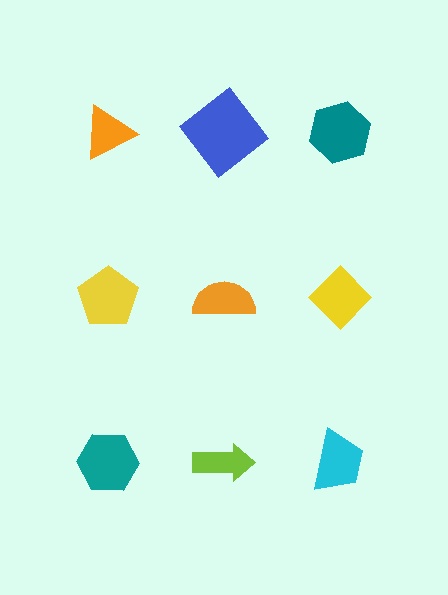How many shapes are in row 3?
3 shapes.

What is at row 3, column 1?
A teal hexagon.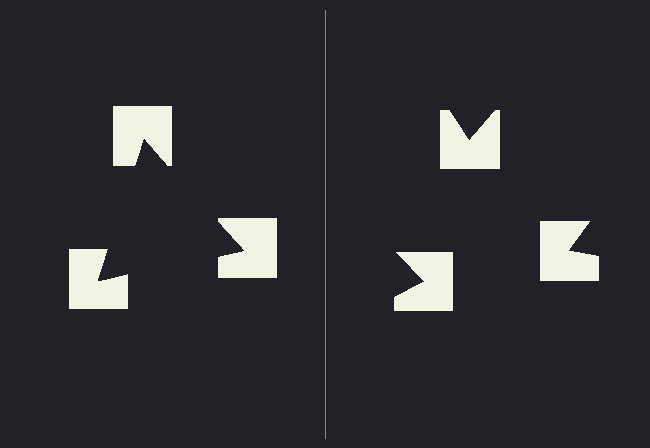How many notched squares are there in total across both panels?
6 — 3 on each side.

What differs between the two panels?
The notched squares are positioned identically on both sides; only the wedge orientations differ. On the left they align to a triangle; on the right they are misaligned.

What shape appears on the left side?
An illusory triangle.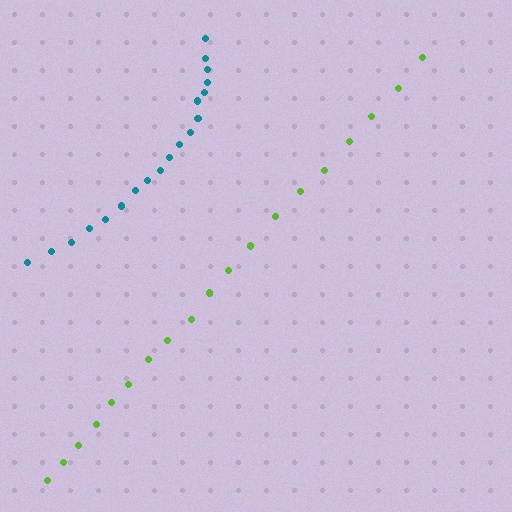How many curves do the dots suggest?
There are 2 distinct paths.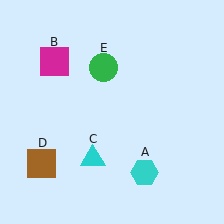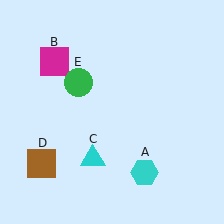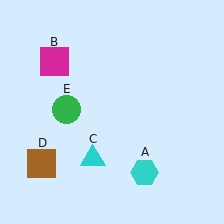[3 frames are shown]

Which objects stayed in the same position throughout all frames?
Cyan hexagon (object A) and magenta square (object B) and cyan triangle (object C) and brown square (object D) remained stationary.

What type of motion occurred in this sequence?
The green circle (object E) rotated counterclockwise around the center of the scene.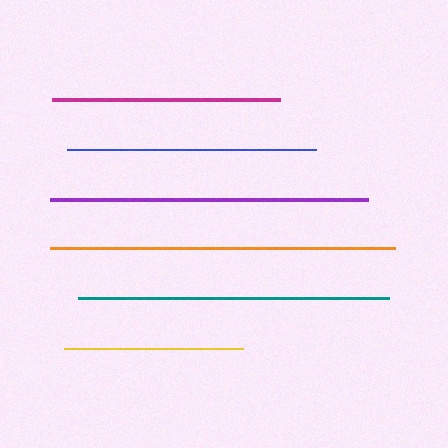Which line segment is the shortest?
The yellow line is the shortest at approximately 179 pixels.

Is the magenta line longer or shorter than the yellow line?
The magenta line is longer than the yellow line.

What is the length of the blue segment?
The blue segment is approximately 249 pixels long.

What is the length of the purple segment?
The purple segment is approximately 317 pixels long.